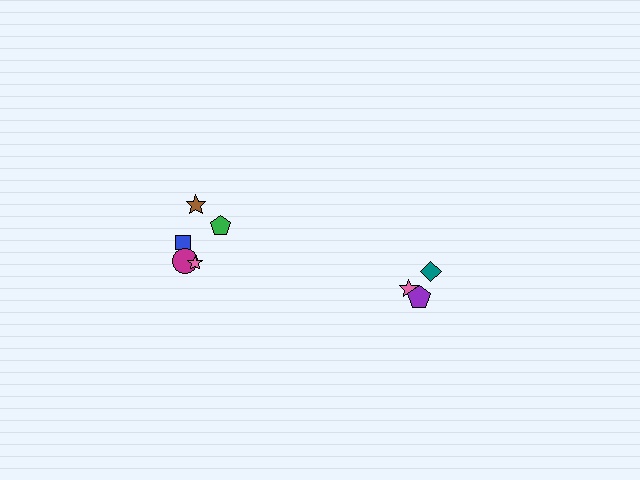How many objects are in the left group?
There are 5 objects.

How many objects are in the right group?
There are 3 objects.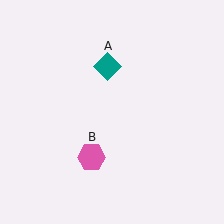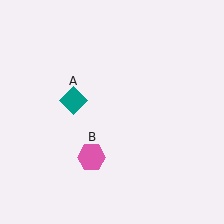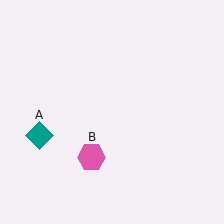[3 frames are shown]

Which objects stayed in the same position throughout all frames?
Pink hexagon (object B) remained stationary.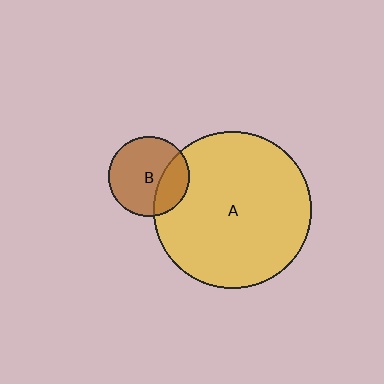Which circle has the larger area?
Circle A (yellow).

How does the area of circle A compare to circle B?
Approximately 3.8 times.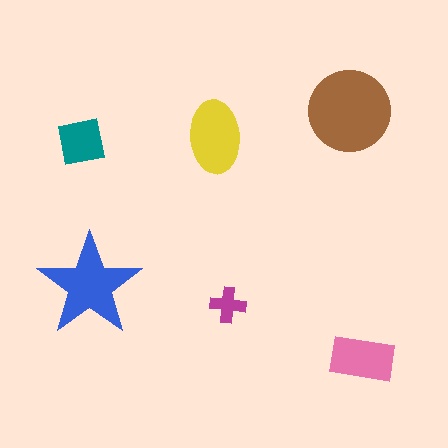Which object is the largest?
The brown circle.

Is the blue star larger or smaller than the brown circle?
Smaller.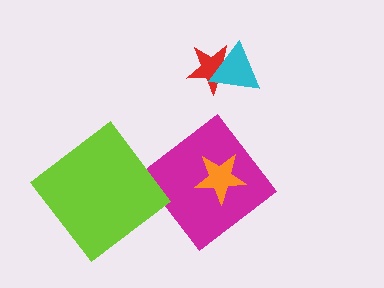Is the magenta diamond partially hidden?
Yes, it is partially covered by another shape.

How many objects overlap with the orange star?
1 object overlaps with the orange star.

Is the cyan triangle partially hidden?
No, no other shape covers it.